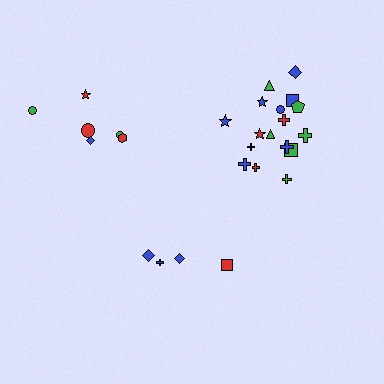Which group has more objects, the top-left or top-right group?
The top-right group.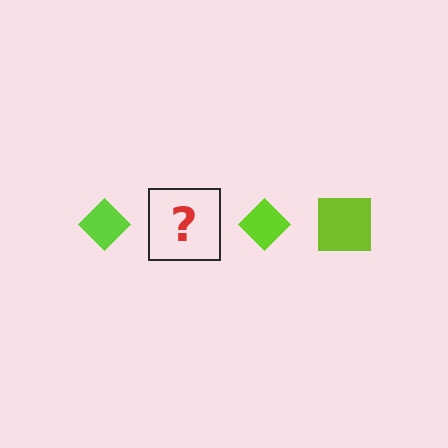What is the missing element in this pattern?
The missing element is a lime square.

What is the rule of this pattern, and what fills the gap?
The rule is that the pattern cycles through diamond, square shapes in lime. The gap should be filled with a lime square.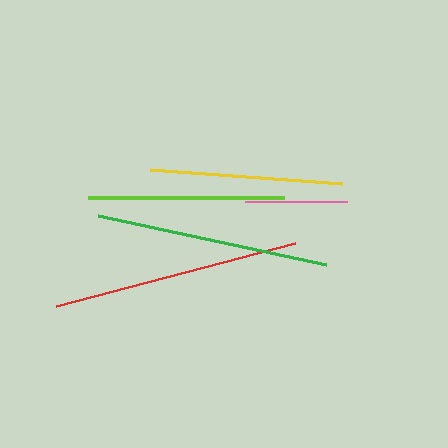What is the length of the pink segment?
The pink segment is approximately 102 pixels long.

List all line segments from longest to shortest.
From longest to shortest: red, green, lime, yellow, pink.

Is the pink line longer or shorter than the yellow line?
The yellow line is longer than the pink line.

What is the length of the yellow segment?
The yellow segment is approximately 192 pixels long.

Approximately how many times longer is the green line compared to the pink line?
The green line is approximately 2.3 times the length of the pink line.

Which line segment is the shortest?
The pink line is the shortest at approximately 102 pixels.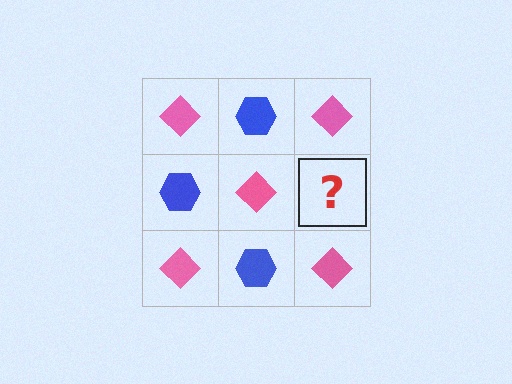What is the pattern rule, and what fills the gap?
The rule is that it alternates pink diamond and blue hexagon in a checkerboard pattern. The gap should be filled with a blue hexagon.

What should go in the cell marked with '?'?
The missing cell should contain a blue hexagon.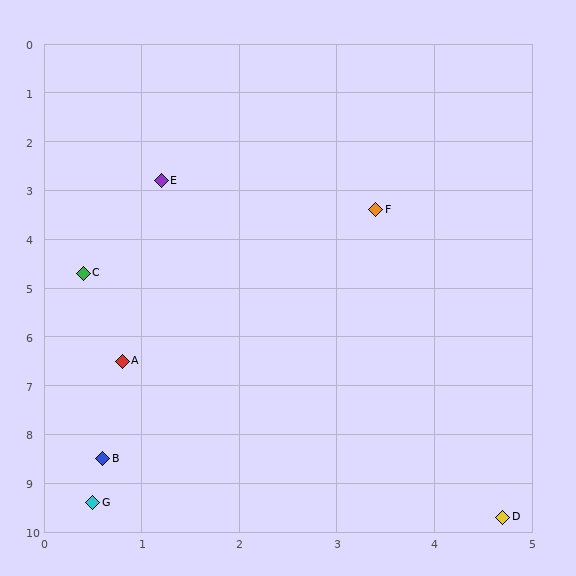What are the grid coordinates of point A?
Point A is at approximately (0.8, 6.5).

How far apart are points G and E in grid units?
Points G and E are about 6.6 grid units apart.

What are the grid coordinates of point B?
Point B is at approximately (0.6, 8.5).